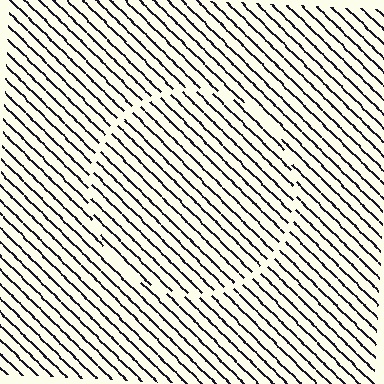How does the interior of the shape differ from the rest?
The interior of the shape contains the same grating, shifted by half a period — the contour is defined by the phase discontinuity where line-ends from the inner and outer gratings abut.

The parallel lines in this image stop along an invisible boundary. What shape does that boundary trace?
An illusory circle. The interior of the shape contains the same grating, shifted by half a period — the contour is defined by the phase discontinuity where line-ends from the inner and outer gratings abut.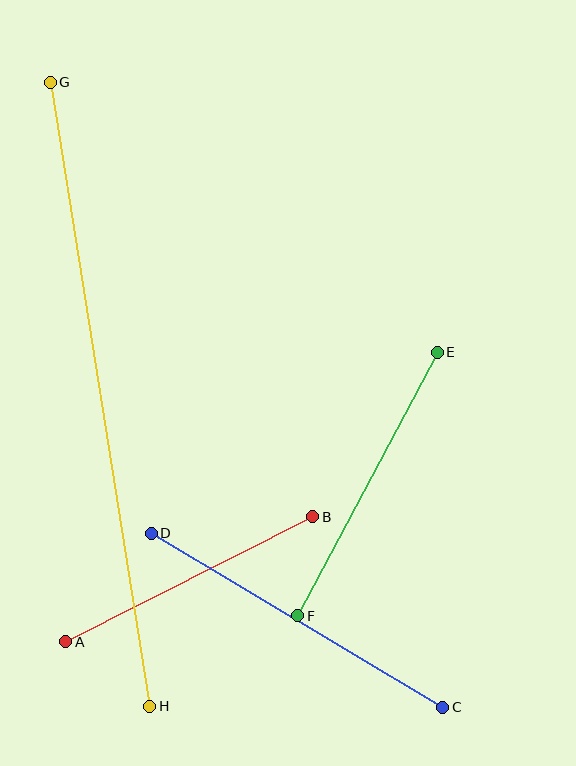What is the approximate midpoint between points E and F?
The midpoint is at approximately (367, 484) pixels.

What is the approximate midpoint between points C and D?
The midpoint is at approximately (297, 620) pixels.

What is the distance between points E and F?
The distance is approximately 298 pixels.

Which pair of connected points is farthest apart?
Points G and H are farthest apart.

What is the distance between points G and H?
The distance is approximately 632 pixels.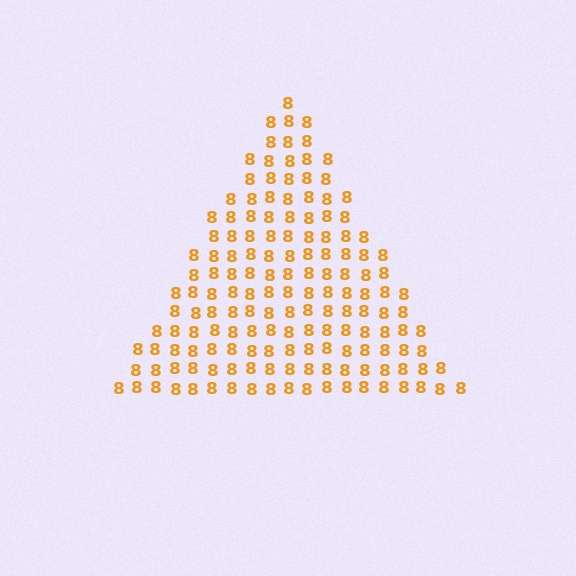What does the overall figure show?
The overall figure shows a triangle.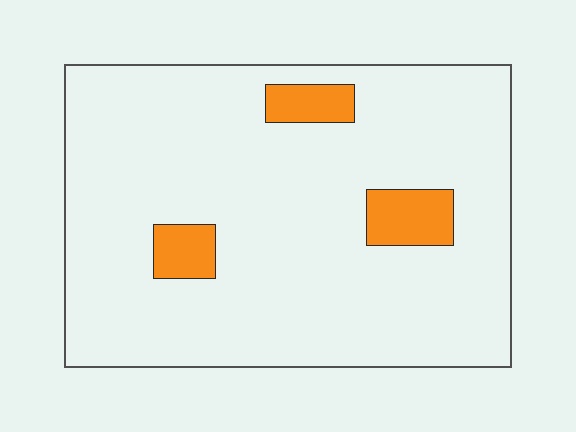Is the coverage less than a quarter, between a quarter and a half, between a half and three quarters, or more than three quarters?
Less than a quarter.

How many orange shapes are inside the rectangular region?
3.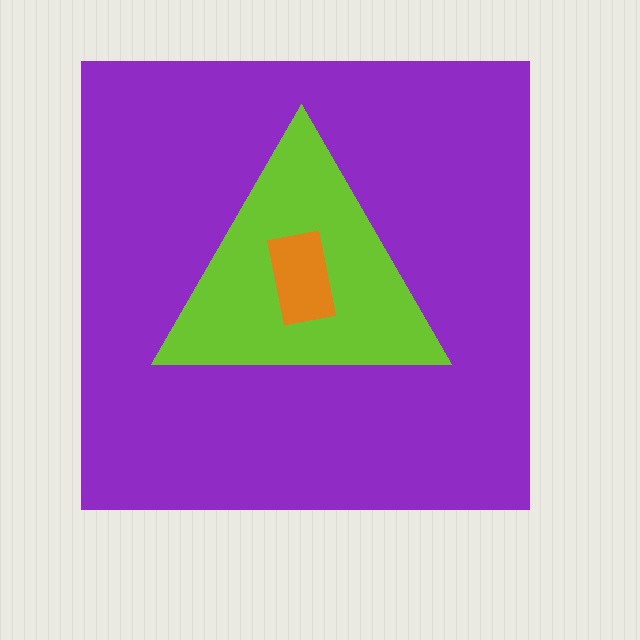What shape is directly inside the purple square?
The lime triangle.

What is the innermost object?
The orange rectangle.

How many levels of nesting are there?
3.